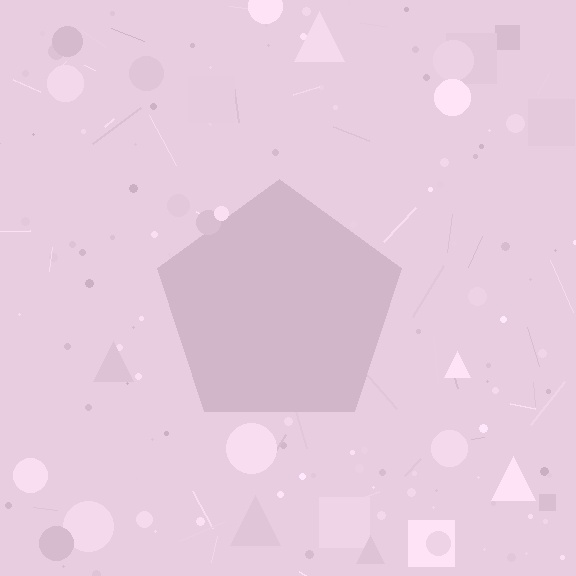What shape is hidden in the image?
A pentagon is hidden in the image.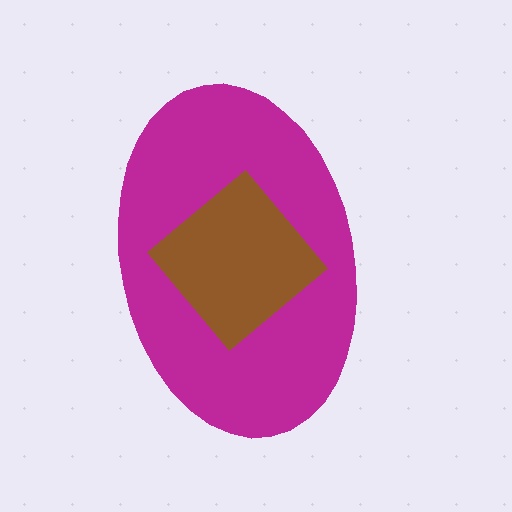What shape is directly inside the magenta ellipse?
The brown diamond.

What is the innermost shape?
The brown diamond.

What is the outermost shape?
The magenta ellipse.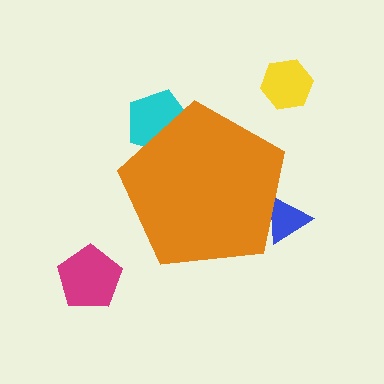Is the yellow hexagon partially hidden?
No, the yellow hexagon is fully visible.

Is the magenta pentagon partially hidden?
No, the magenta pentagon is fully visible.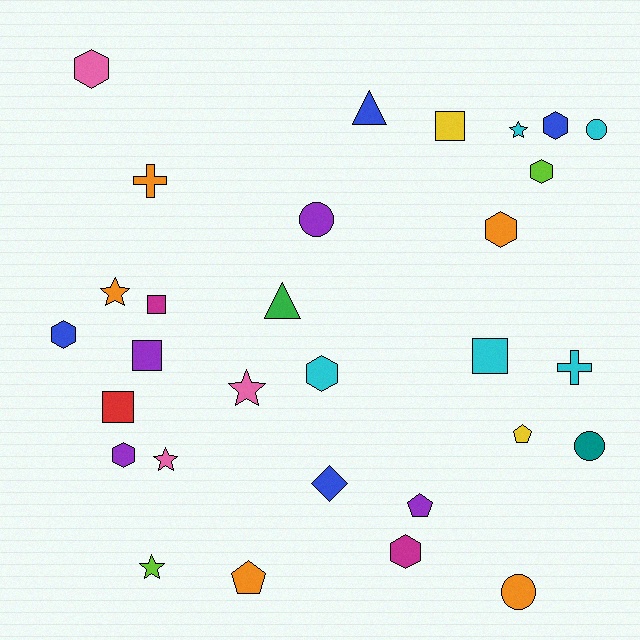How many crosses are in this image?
There are 2 crosses.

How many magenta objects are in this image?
There are 2 magenta objects.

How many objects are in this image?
There are 30 objects.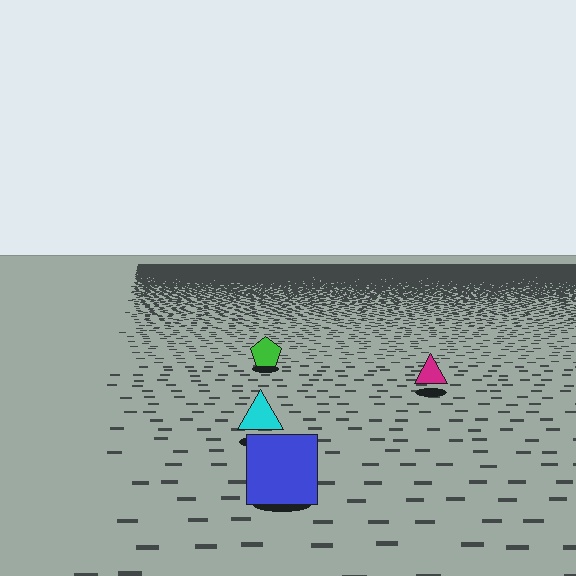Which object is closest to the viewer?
The blue square is closest. The texture marks near it are larger and more spread out.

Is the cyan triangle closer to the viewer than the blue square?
No. The blue square is closer — you can tell from the texture gradient: the ground texture is coarser near it.